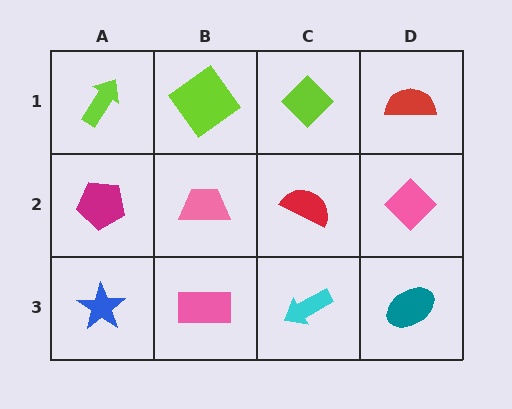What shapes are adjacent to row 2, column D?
A red semicircle (row 1, column D), a teal ellipse (row 3, column D), a red semicircle (row 2, column C).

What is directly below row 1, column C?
A red semicircle.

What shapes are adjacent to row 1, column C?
A red semicircle (row 2, column C), a lime diamond (row 1, column B), a red semicircle (row 1, column D).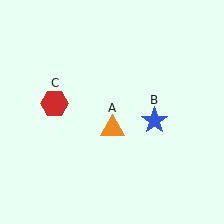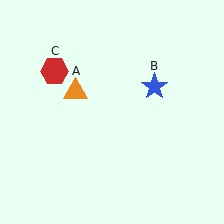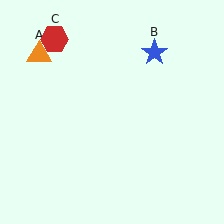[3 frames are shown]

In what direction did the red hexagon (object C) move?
The red hexagon (object C) moved up.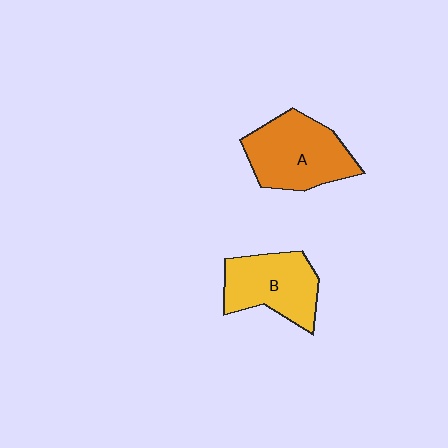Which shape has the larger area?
Shape A (orange).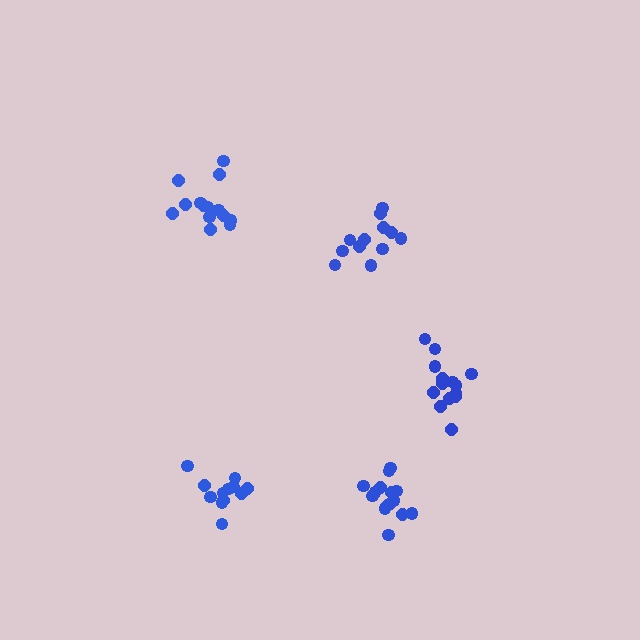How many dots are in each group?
Group 1: 14 dots, Group 2: 12 dots, Group 3: 12 dots, Group 4: 15 dots, Group 5: 14 dots (67 total).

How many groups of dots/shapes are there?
There are 5 groups.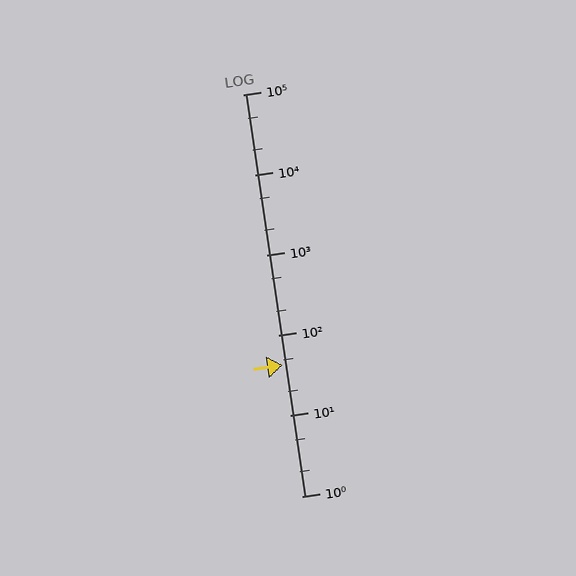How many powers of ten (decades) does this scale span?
The scale spans 5 decades, from 1 to 100000.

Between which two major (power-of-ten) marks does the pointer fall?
The pointer is between 10 and 100.